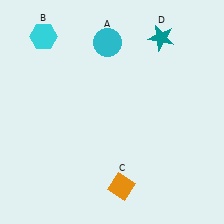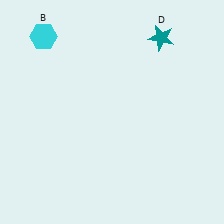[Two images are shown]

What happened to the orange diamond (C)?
The orange diamond (C) was removed in Image 2. It was in the bottom-right area of Image 1.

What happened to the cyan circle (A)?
The cyan circle (A) was removed in Image 2. It was in the top-left area of Image 1.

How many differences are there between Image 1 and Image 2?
There are 2 differences between the two images.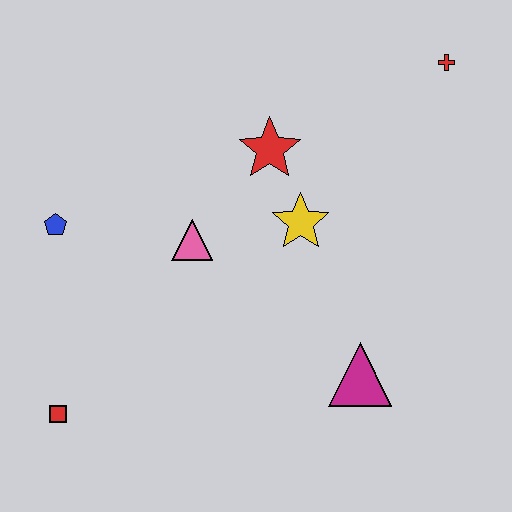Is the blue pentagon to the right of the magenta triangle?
No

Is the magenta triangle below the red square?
No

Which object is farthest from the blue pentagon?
The red cross is farthest from the blue pentagon.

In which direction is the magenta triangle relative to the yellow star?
The magenta triangle is below the yellow star.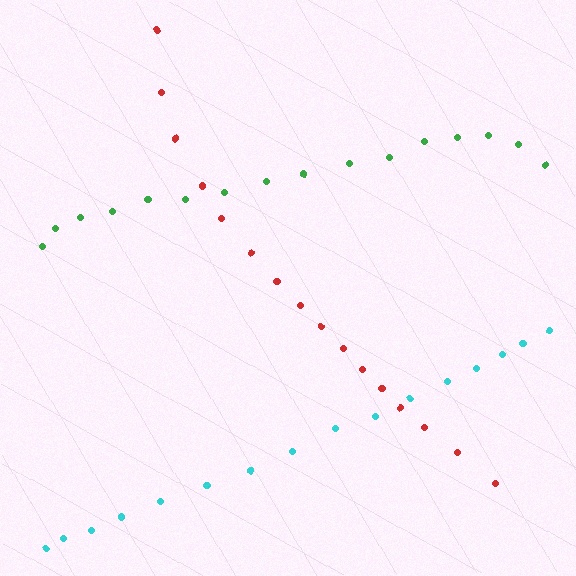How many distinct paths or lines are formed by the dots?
There are 3 distinct paths.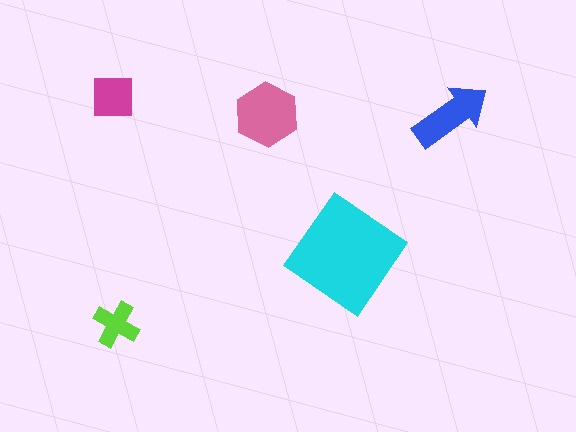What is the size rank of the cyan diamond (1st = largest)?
1st.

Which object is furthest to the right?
The blue arrow is rightmost.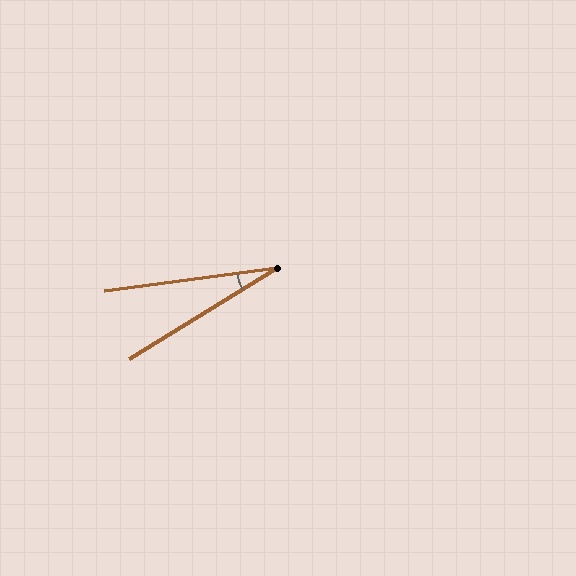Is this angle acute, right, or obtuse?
It is acute.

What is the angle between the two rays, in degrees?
Approximately 24 degrees.